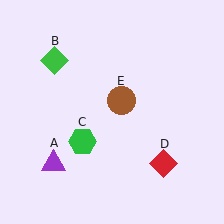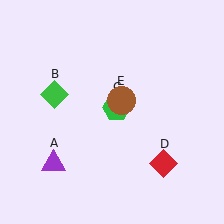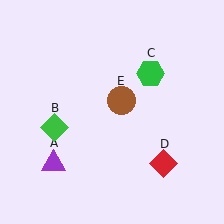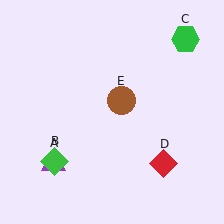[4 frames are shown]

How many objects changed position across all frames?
2 objects changed position: green diamond (object B), green hexagon (object C).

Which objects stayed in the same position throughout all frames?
Purple triangle (object A) and red diamond (object D) and brown circle (object E) remained stationary.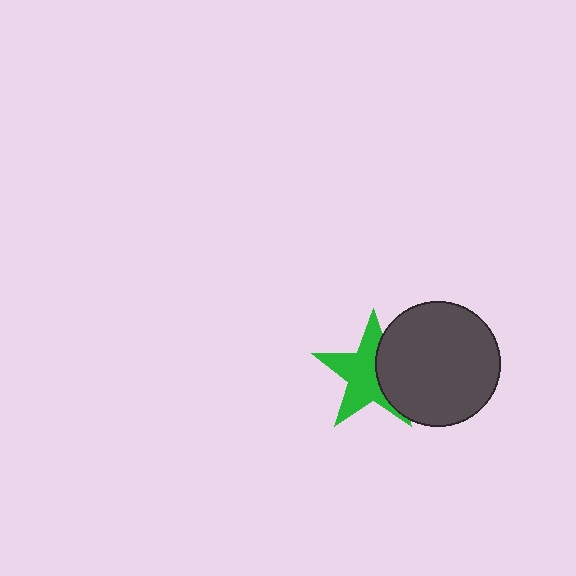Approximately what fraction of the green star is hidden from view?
Roughly 37% of the green star is hidden behind the dark gray circle.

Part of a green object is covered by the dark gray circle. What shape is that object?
It is a star.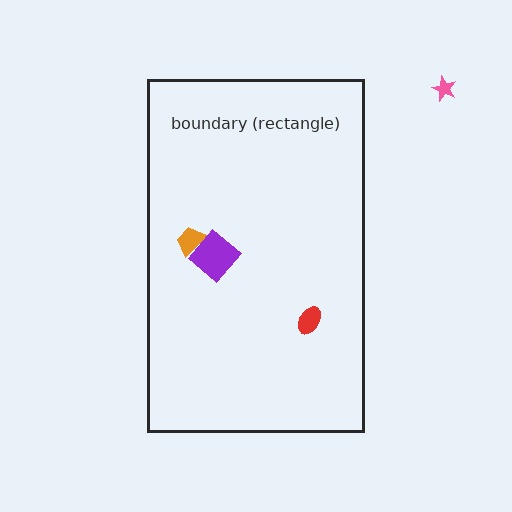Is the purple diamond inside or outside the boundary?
Inside.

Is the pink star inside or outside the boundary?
Outside.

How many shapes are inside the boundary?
3 inside, 1 outside.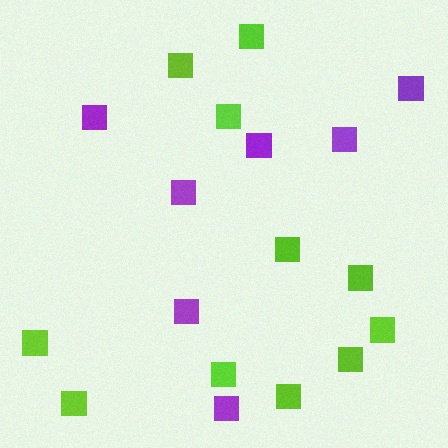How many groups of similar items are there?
There are 2 groups: one group of purple squares (7) and one group of lime squares (11).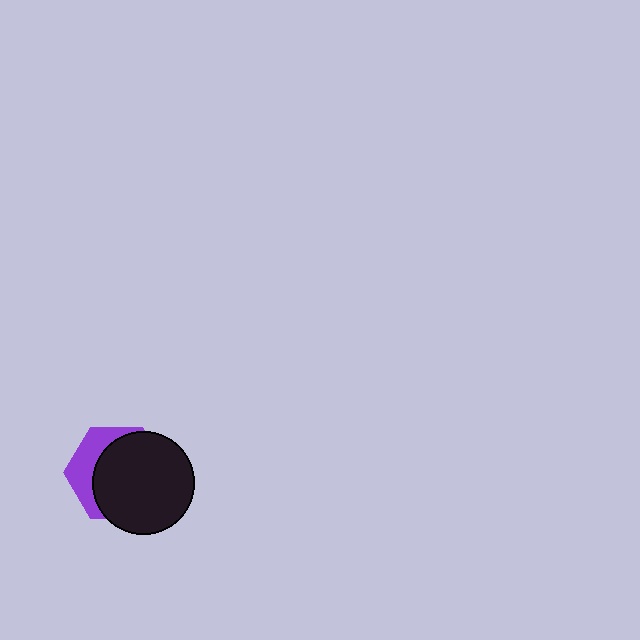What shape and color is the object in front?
The object in front is a black circle.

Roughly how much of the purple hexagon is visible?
A small part of it is visible (roughly 32%).